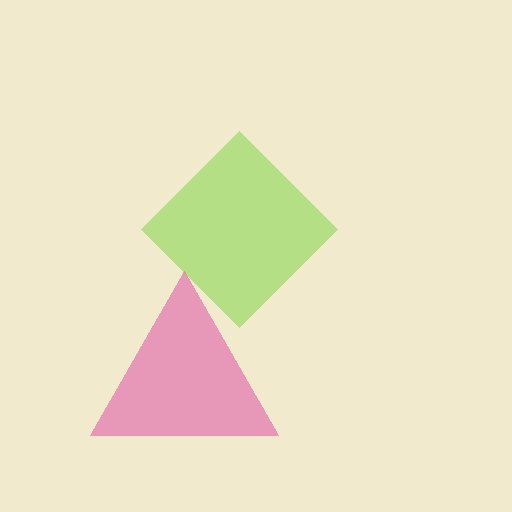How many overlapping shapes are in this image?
There are 2 overlapping shapes in the image.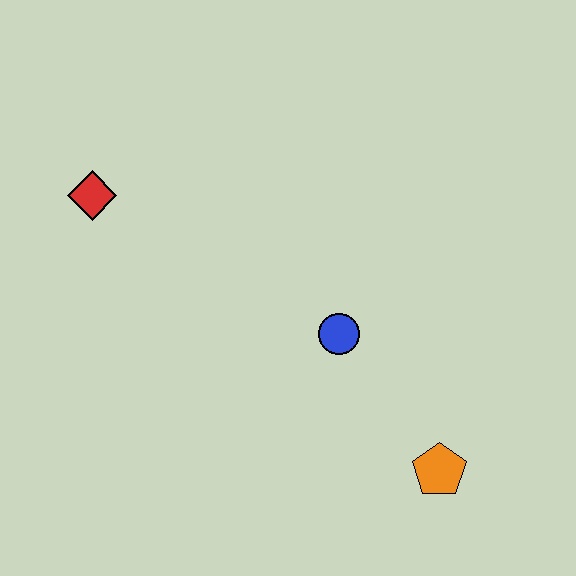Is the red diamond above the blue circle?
Yes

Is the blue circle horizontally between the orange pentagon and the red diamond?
Yes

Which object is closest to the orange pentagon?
The blue circle is closest to the orange pentagon.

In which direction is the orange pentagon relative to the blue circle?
The orange pentagon is below the blue circle.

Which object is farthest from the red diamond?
The orange pentagon is farthest from the red diamond.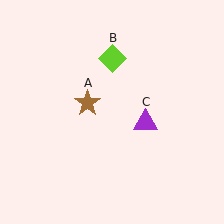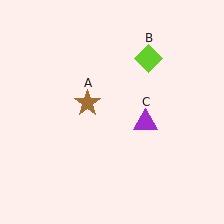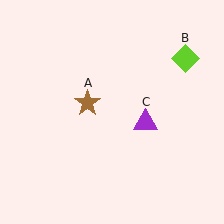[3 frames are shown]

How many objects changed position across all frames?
1 object changed position: lime diamond (object B).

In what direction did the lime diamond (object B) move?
The lime diamond (object B) moved right.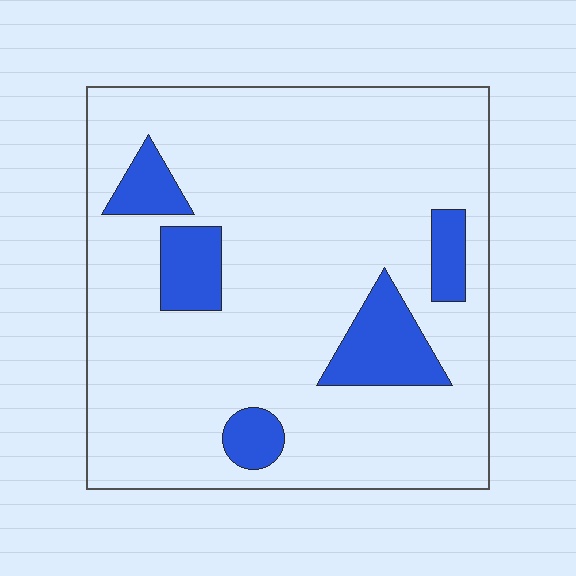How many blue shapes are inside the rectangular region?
5.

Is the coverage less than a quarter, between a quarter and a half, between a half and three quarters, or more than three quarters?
Less than a quarter.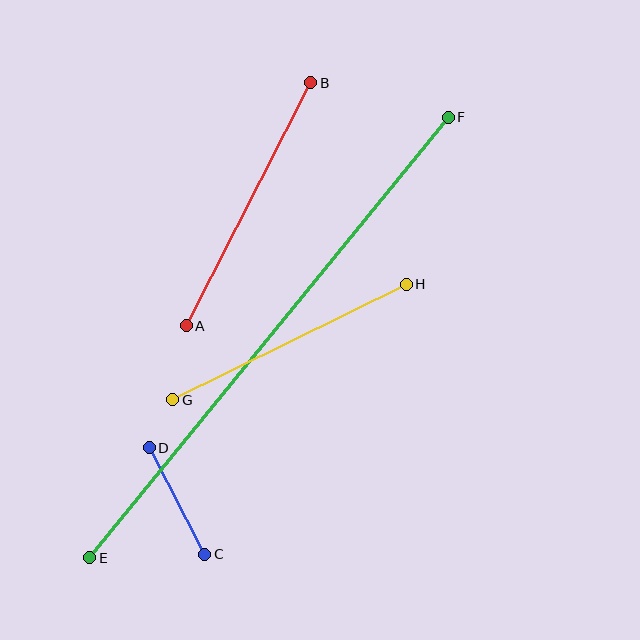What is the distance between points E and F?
The distance is approximately 568 pixels.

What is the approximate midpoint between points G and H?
The midpoint is at approximately (289, 342) pixels.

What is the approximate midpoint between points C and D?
The midpoint is at approximately (177, 501) pixels.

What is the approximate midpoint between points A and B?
The midpoint is at approximately (248, 204) pixels.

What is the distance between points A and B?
The distance is approximately 273 pixels.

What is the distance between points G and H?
The distance is approximately 261 pixels.